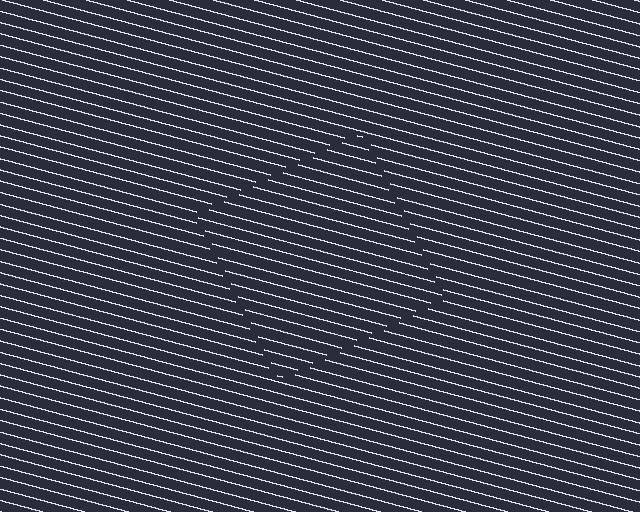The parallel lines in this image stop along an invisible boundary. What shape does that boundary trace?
An illusory square. The interior of the shape contains the same grating, shifted by half a period — the contour is defined by the phase discontinuity where line-ends from the inner and outer gratings abut.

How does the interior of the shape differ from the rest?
The interior of the shape contains the same grating, shifted by half a period — the contour is defined by the phase discontinuity where line-ends from the inner and outer gratings abut.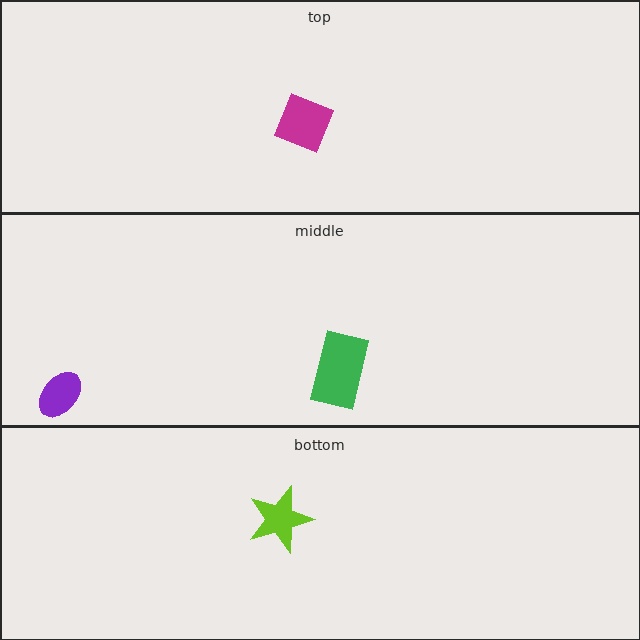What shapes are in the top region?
The magenta diamond.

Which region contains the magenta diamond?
The top region.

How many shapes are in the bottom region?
1.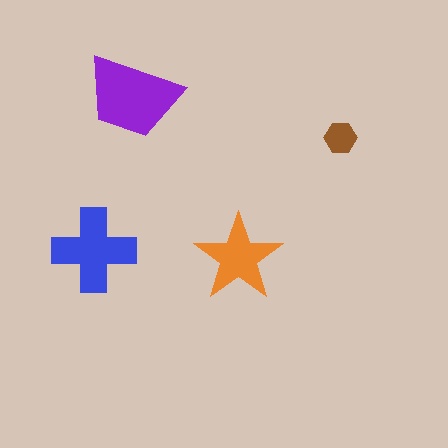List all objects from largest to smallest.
The purple trapezoid, the blue cross, the orange star, the brown hexagon.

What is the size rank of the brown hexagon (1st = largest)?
4th.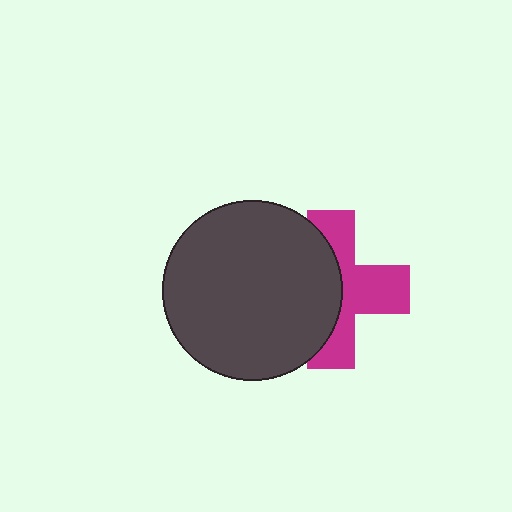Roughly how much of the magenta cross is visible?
About half of it is visible (roughly 52%).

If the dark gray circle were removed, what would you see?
You would see the complete magenta cross.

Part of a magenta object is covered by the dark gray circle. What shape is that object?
It is a cross.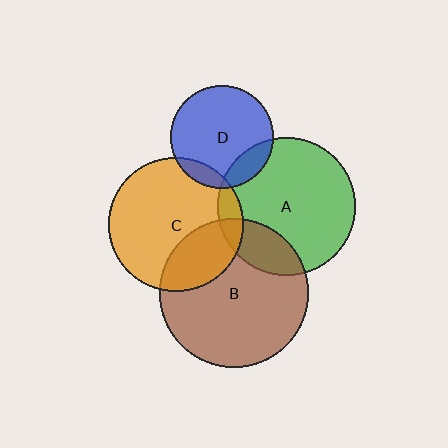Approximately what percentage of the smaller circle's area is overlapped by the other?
Approximately 20%.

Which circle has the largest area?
Circle B (brown).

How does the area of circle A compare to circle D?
Approximately 1.8 times.